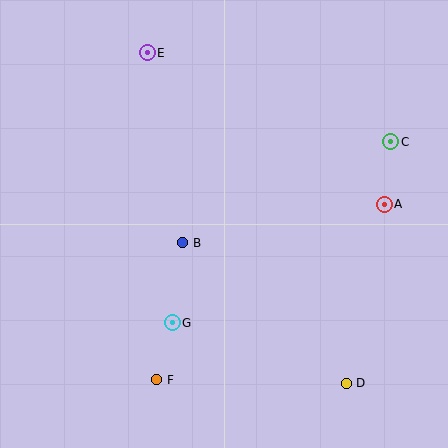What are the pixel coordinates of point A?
Point A is at (384, 204).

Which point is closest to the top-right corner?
Point C is closest to the top-right corner.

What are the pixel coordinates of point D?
Point D is at (346, 383).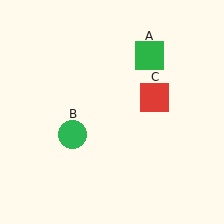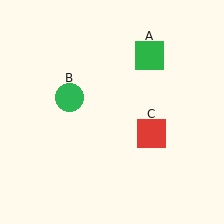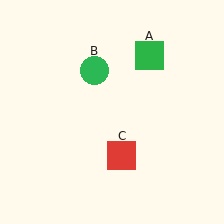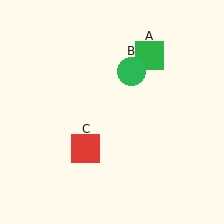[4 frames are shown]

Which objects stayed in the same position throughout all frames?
Green square (object A) remained stationary.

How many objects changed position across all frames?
2 objects changed position: green circle (object B), red square (object C).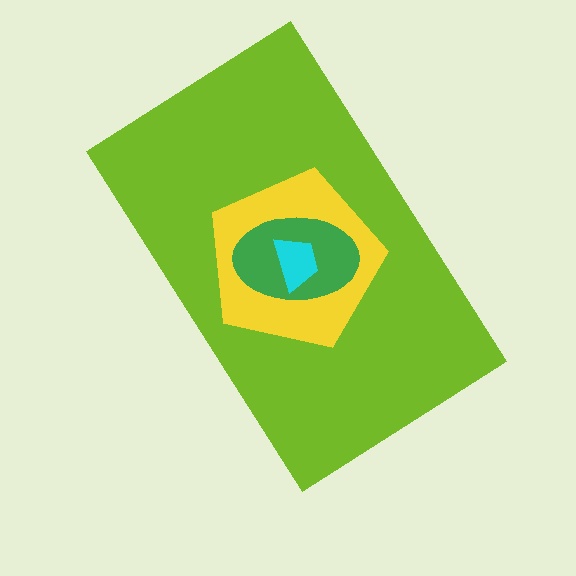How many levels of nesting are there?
4.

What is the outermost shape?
The lime rectangle.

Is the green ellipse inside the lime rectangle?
Yes.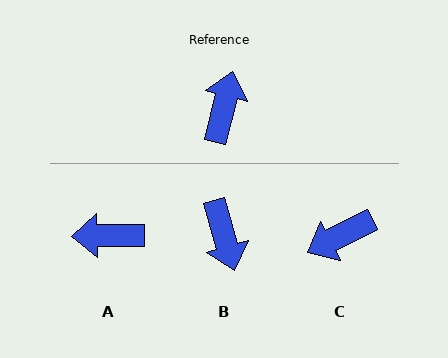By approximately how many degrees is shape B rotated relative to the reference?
Approximately 150 degrees clockwise.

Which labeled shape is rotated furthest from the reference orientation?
B, about 150 degrees away.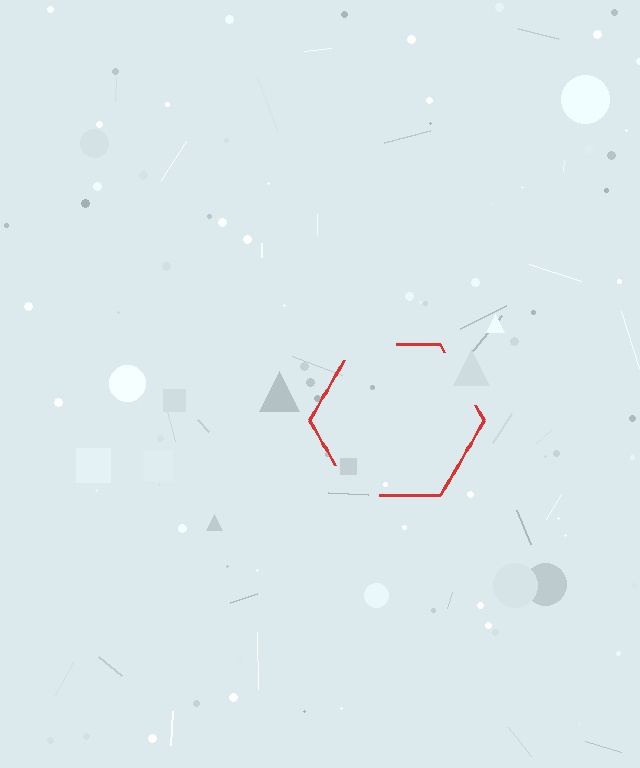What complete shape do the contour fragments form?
The contour fragments form a hexagon.